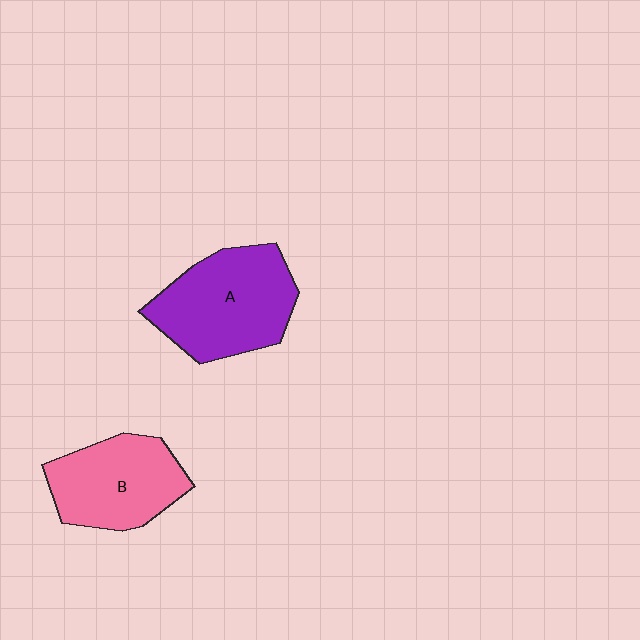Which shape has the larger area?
Shape A (purple).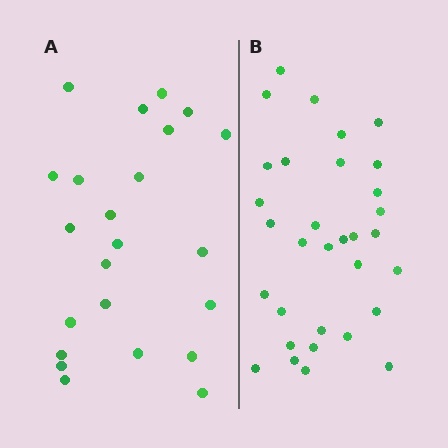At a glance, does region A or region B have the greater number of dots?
Region B (the right region) has more dots.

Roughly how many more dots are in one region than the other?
Region B has roughly 8 or so more dots than region A.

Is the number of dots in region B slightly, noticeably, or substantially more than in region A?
Region B has noticeably more, but not dramatically so. The ratio is roughly 1.4 to 1.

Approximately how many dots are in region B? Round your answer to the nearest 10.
About 30 dots. (The exact count is 32, which rounds to 30.)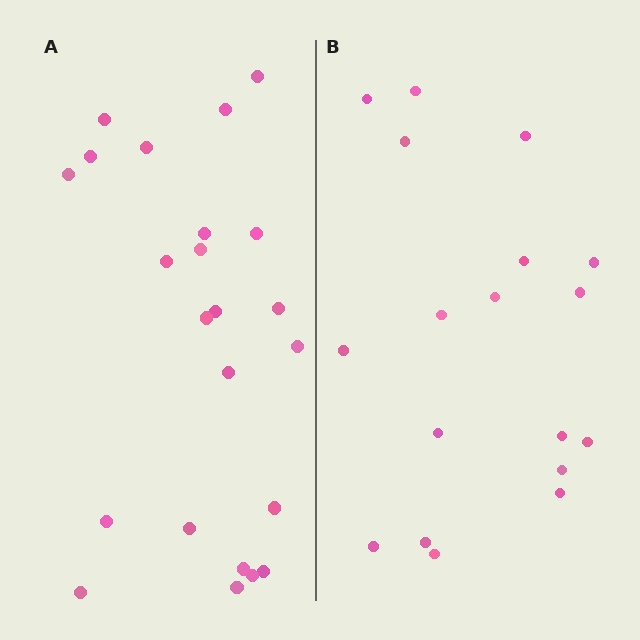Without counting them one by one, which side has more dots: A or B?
Region A (the left region) has more dots.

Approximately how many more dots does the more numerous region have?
Region A has about 5 more dots than region B.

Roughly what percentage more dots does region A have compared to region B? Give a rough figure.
About 30% more.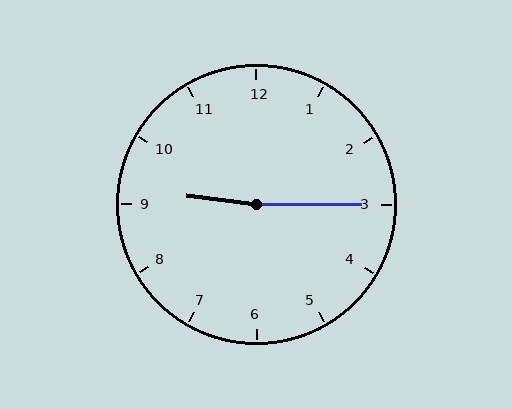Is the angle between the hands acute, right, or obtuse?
It is obtuse.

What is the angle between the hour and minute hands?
Approximately 172 degrees.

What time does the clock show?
9:15.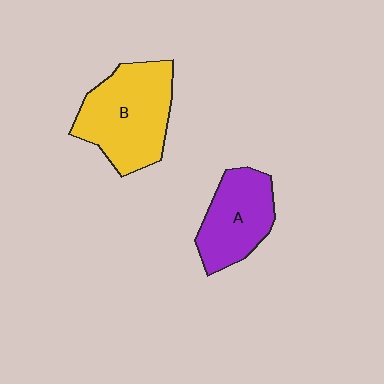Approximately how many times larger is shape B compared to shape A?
Approximately 1.4 times.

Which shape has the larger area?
Shape B (yellow).